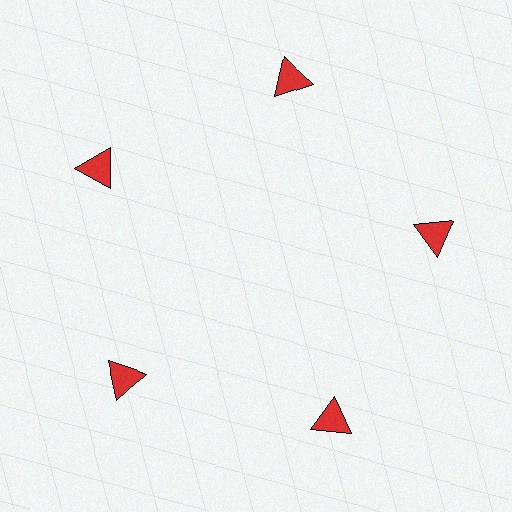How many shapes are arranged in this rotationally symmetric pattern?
There are 5 shapes, arranged in 5 groups of 1.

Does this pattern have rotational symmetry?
Yes, this pattern has 5-fold rotational symmetry. It looks the same after rotating 72 degrees around the center.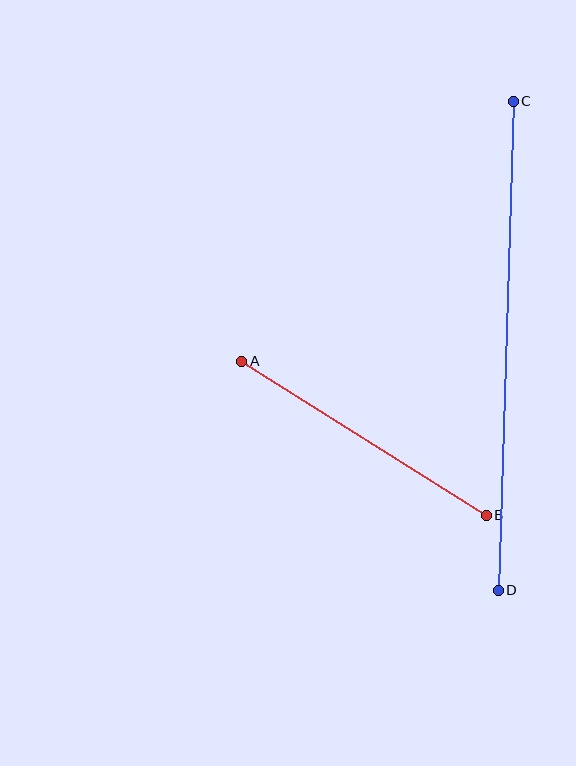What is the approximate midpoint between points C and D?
The midpoint is at approximately (506, 346) pixels.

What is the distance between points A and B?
The distance is approximately 289 pixels.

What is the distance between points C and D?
The distance is approximately 489 pixels.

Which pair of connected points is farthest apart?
Points C and D are farthest apart.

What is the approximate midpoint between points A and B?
The midpoint is at approximately (364, 438) pixels.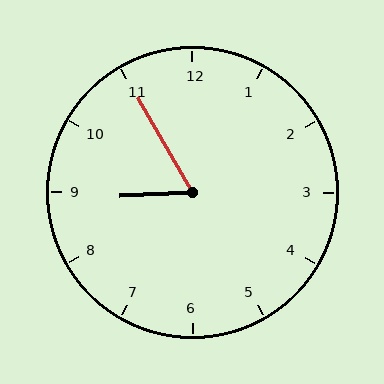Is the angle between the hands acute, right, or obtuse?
It is acute.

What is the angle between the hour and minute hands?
Approximately 62 degrees.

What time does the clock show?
8:55.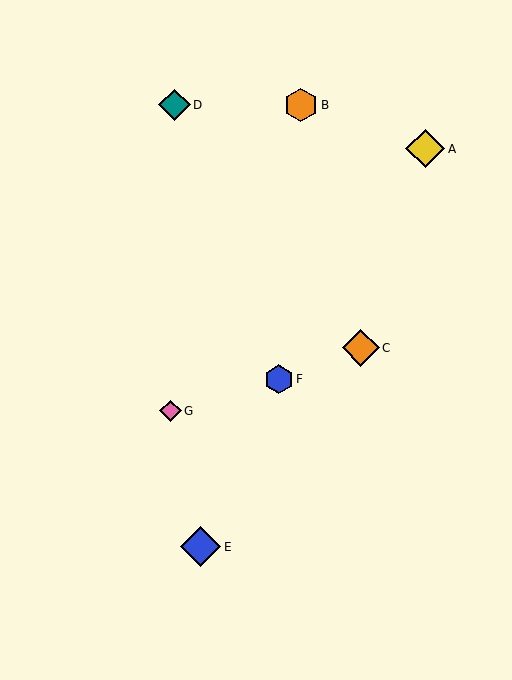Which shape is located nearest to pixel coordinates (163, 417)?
The pink diamond (labeled G) at (170, 411) is nearest to that location.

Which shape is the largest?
The blue diamond (labeled E) is the largest.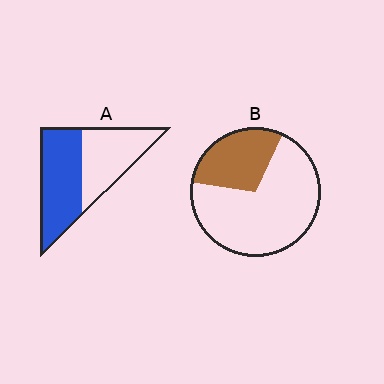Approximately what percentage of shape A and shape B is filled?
A is approximately 55% and B is approximately 30%.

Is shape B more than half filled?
No.